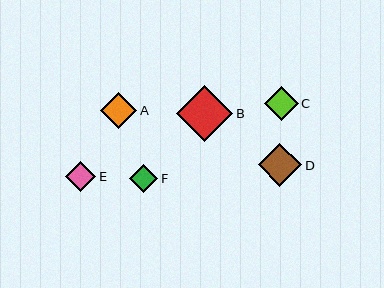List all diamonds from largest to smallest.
From largest to smallest: B, D, A, C, E, F.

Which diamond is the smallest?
Diamond F is the smallest with a size of approximately 28 pixels.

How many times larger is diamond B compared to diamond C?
Diamond B is approximately 1.7 times the size of diamond C.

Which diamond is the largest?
Diamond B is the largest with a size of approximately 57 pixels.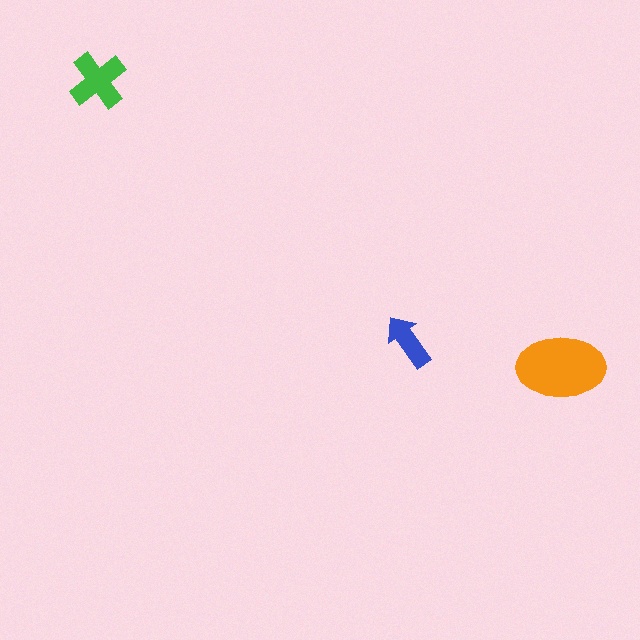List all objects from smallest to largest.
The blue arrow, the green cross, the orange ellipse.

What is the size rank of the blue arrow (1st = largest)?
3rd.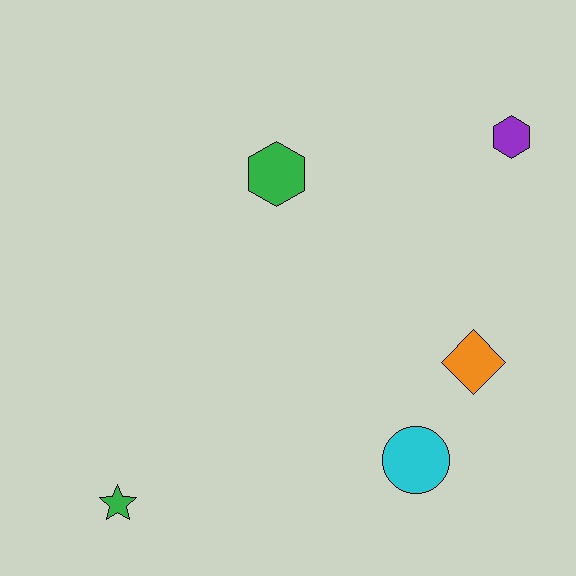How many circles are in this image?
There is 1 circle.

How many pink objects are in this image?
There are no pink objects.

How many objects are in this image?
There are 5 objects.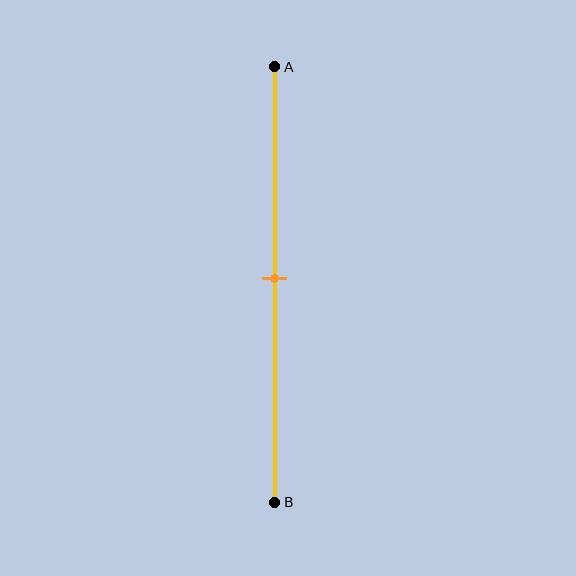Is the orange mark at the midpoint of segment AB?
Yes, the mark is approximately at the midpoint.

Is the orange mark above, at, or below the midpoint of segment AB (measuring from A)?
The orange mark is approximately at the midpoint of segment AB.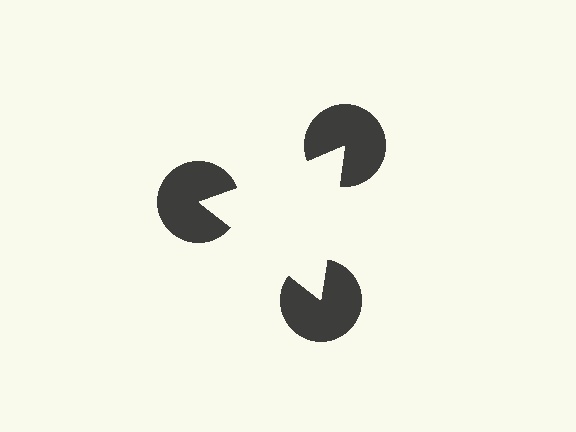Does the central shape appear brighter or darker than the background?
It typically appears slightly brighter than the background, even though no actual brightness change is drawn.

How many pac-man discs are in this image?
There are 3 — one at each vertex of the illusory triangle.